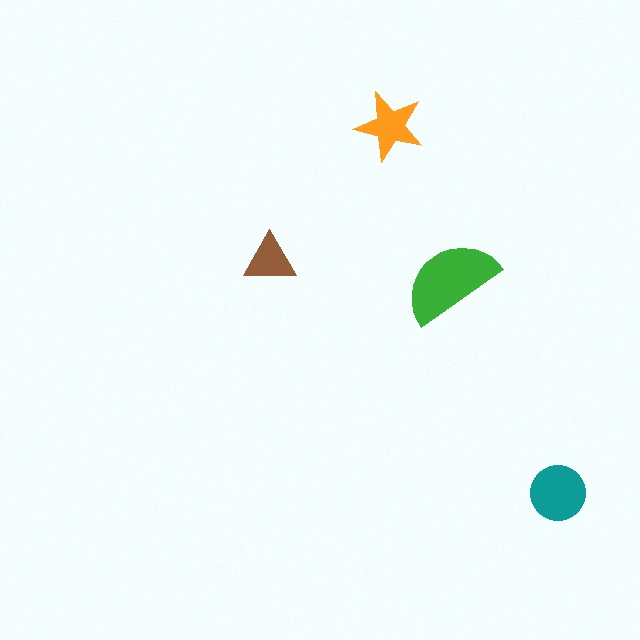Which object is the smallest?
The brown triangle.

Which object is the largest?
The green semicircle.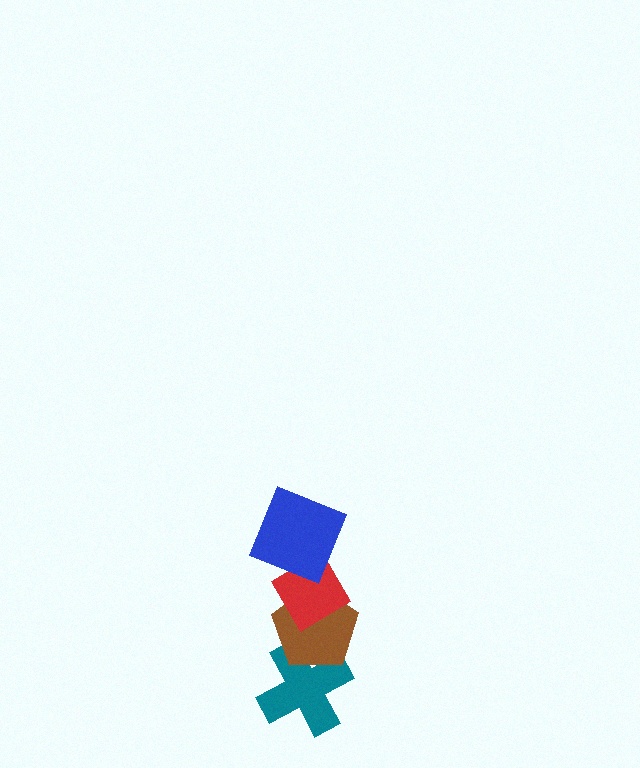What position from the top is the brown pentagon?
The brown pentagon is 3rd from the top.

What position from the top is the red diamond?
The red diamond is 2nd from the top.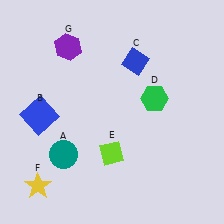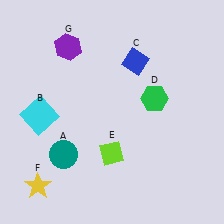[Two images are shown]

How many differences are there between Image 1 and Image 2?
There is 1 difference between the two images.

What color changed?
The square (B) changed from blue in Image 1 to cyan in Image 2.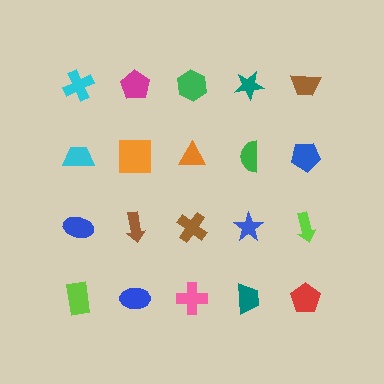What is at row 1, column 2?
A magenta pentagon.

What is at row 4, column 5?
A red pentagon.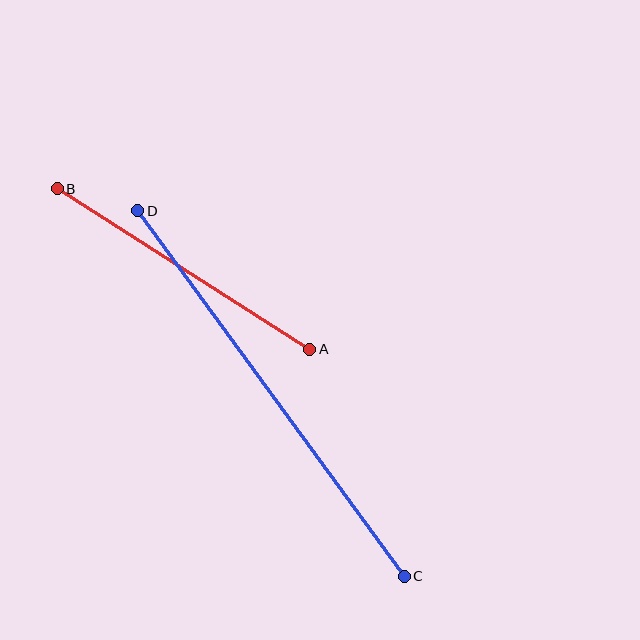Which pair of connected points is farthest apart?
Points C and D are farthest apart.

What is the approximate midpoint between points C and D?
The midpoint is at approximately (271, 394) pixels.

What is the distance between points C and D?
The distance is approximately 452 pixels.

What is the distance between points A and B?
The distance is approximately 299 pixels.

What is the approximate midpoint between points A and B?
The midpoint is at approximately (184, 269) pixels.